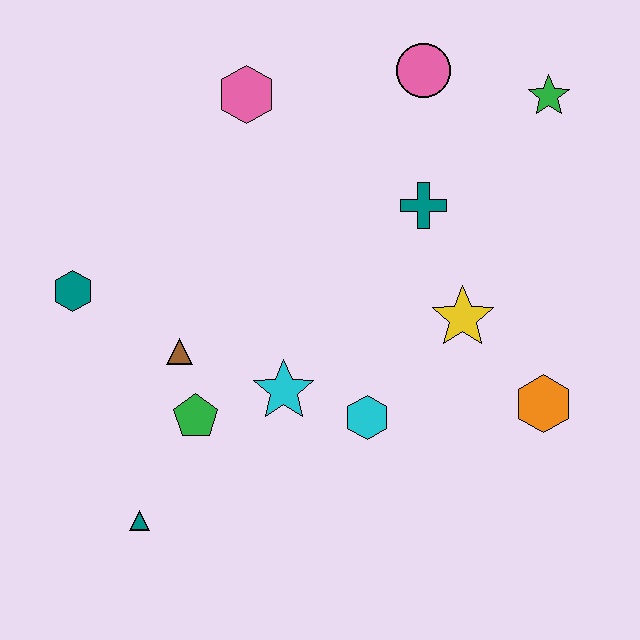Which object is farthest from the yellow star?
The teal hexagon is farthest from the yellow star.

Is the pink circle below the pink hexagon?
No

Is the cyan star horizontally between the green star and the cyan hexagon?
No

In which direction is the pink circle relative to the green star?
The pink circle is to the left of the green star.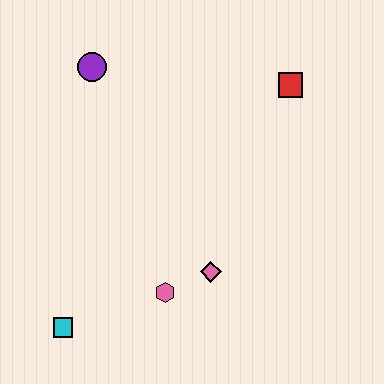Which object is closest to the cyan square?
The pink hexagon is closest to the cyan square.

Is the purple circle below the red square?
No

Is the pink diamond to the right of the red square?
No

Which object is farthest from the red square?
The cyan square is farthest from the red square.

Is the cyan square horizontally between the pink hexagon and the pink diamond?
No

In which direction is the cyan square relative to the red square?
The cyan square is below the red square.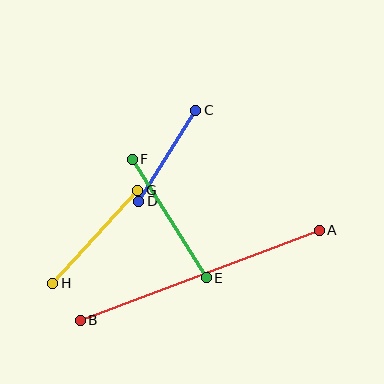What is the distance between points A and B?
The distance is approximately 255 pixels.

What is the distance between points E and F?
The distance is approximately 140 pixels.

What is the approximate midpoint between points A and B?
The midpoint is at approximately (200, 275) pixels.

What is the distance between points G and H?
The distance is approximately 126 pixels.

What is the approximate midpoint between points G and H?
The midpoint is at approximately (95, 237) pixels.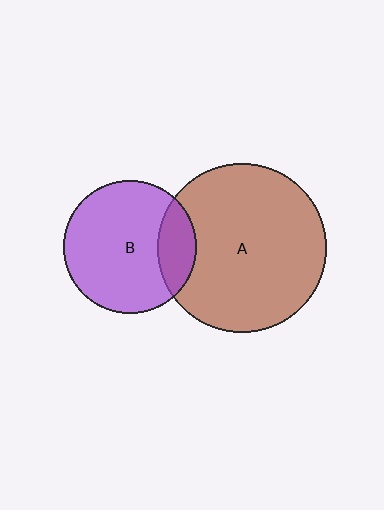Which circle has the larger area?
Circle A (brown).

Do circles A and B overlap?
Yes.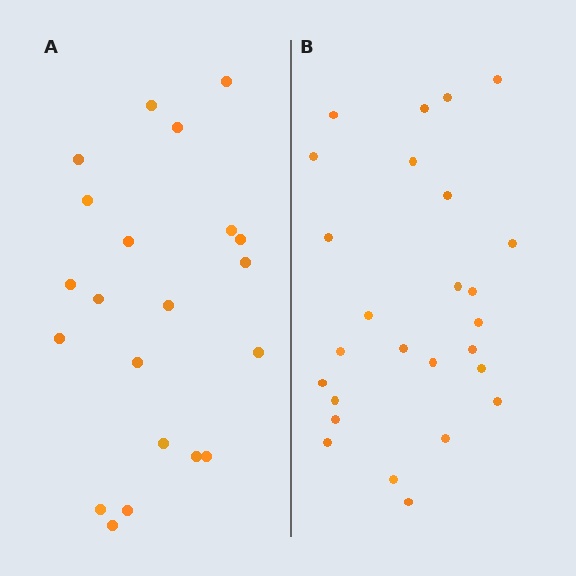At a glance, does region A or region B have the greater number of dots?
Region B (the right region) has more dots.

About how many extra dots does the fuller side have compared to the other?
Region B has about 5 more dots than region A.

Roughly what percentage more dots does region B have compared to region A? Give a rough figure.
About 25% more.